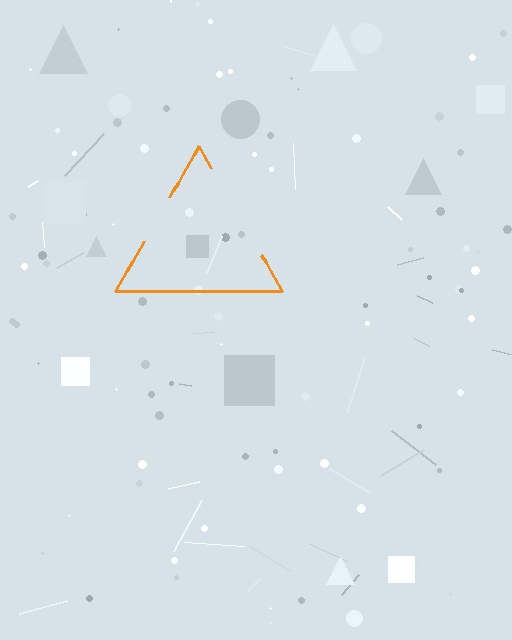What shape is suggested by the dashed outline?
The dashed outline suggests a triangle.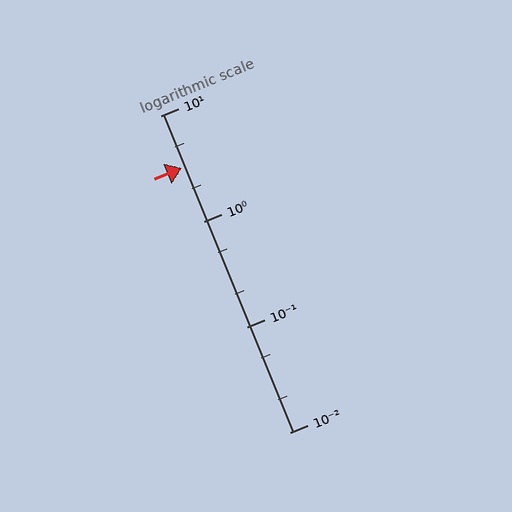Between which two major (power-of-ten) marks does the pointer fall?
The pointer is between 1 and 10.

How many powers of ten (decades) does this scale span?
The scale spans 3 decades, from 0.01 to 10.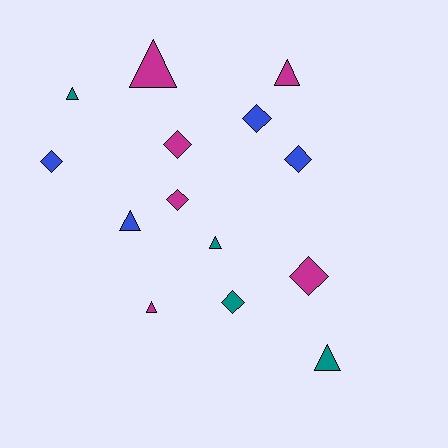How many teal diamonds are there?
There is 1 teal diamond.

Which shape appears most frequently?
Diamond, with 7 objects.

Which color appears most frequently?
Magenta, with 6 objects.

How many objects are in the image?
There are 14 objects.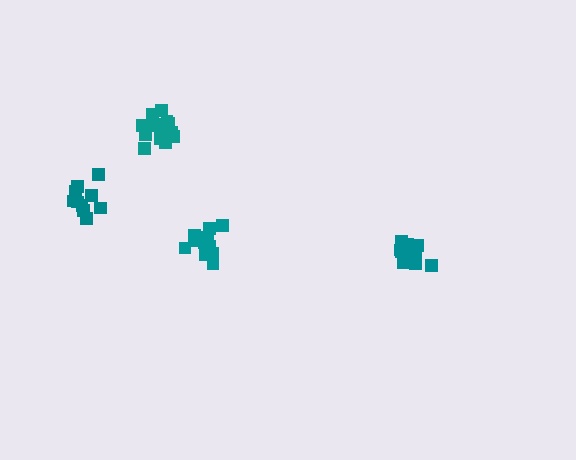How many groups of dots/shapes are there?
There are 4 groups.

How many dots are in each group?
Group 1: 15 dots, Group 2: 13 dots, Group 3: 17 dots, Group 4: 11 dots (56 total).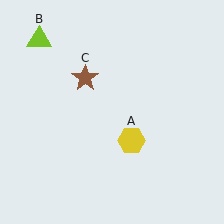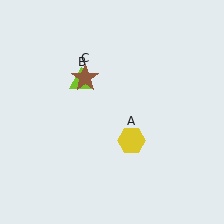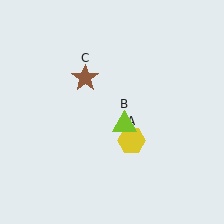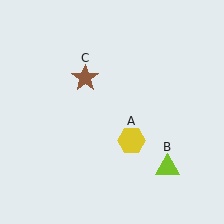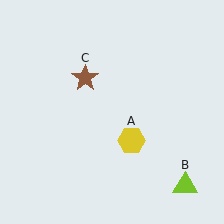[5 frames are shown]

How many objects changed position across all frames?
1 object changed position: lime triangle (object B).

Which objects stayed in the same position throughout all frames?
Yellow hexagon (object A) and brown star (object C) remained stationary.